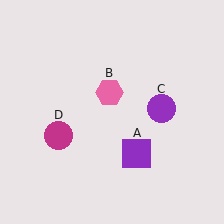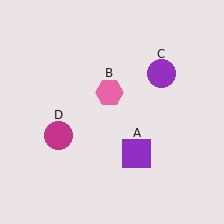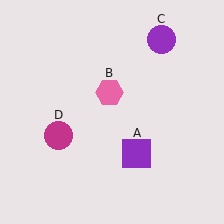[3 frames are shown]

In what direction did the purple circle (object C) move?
The purple circle (object C) moved up.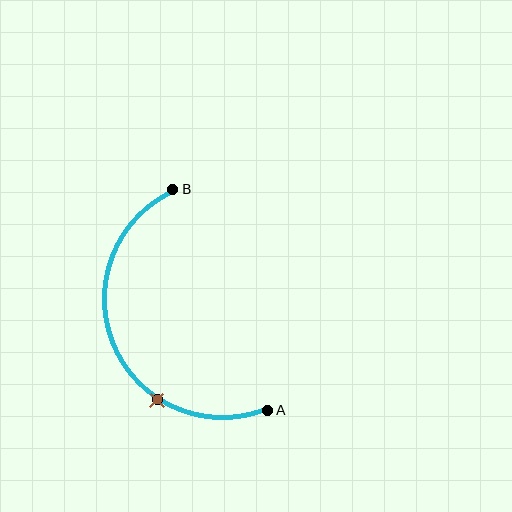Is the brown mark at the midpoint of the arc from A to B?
No. The brown mark lies on the arc but is closer to endpoint A. The arc midpoint would be at the point on the curve equidistant along the arc from both A and B.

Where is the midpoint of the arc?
The arc midpoint is the point on the curve farthest from the straight line joining A and B. It sits to the left of that line.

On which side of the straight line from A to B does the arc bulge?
The arc bulges to the left of the straight line connecting A and B.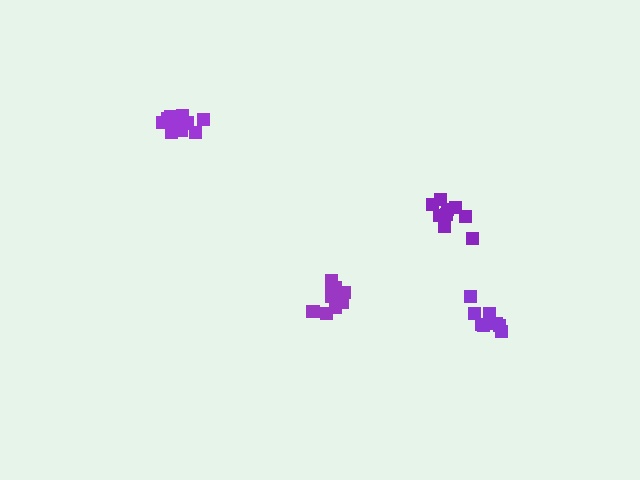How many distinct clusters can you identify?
There are 4 distinct clusters.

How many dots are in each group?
Group 1: 10 dots, Group 2: 9 dots, Group 3: 9 dots, Group 4: 11 dots (39 total).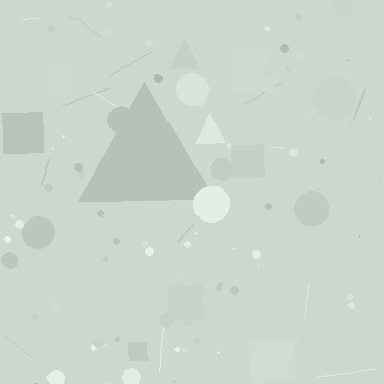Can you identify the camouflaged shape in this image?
The camouflaged shape is a triangle.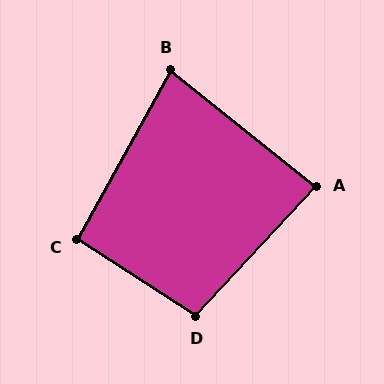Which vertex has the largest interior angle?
D, at approximately 100 degrees.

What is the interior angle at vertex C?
Approximately 94 degrees (approximately right).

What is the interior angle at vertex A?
Approximately 86 degrees (approximately right).